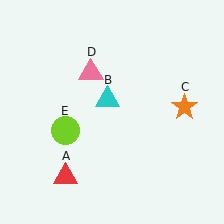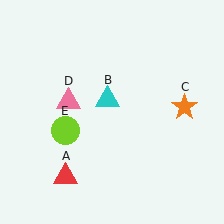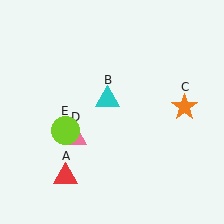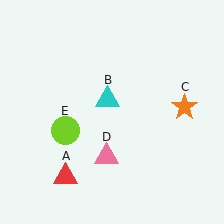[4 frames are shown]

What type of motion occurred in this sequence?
The pink triangle (object D) rotated counterclockwise around the center of the scene.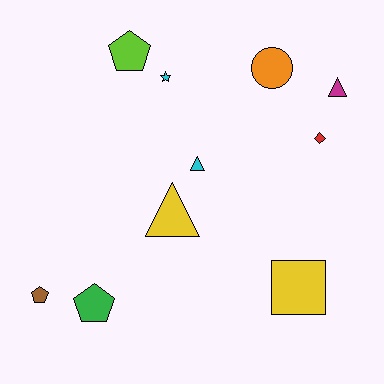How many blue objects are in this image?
There are no blue objects.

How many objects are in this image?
There are 10 objects.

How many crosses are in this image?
There are no crosses.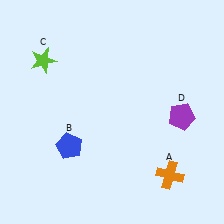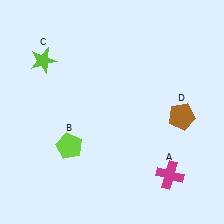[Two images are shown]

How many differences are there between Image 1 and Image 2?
There are 3 differences between the two images.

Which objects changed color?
A changed from orange to magenta. B changed from blue to lime. D changed from purple to brown.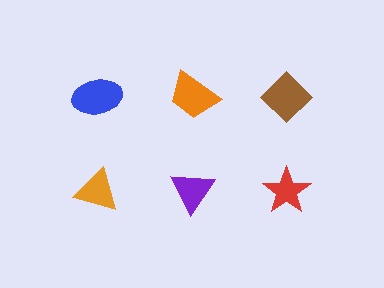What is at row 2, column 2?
A purple triangle.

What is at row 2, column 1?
An orange triangle.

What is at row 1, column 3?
A brown diamond.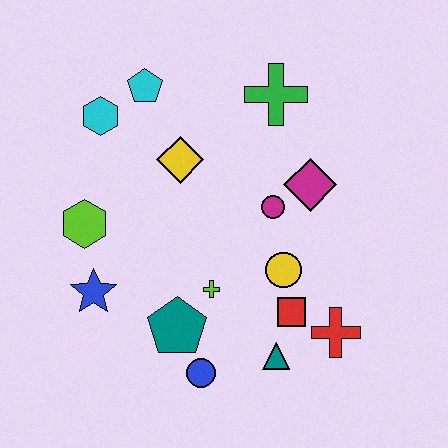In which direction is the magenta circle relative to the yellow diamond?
The magenta circle is to the right of the yellow diamond.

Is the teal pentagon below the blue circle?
No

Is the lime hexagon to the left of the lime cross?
Yes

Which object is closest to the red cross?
The red square is closest to the red cross.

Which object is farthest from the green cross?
The blue circle is farthest from the green cross.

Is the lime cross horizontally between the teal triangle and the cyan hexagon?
Yes